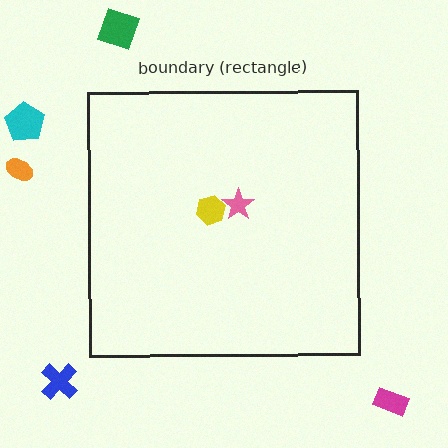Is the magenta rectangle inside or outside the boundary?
Outside.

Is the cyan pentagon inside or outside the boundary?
Outside.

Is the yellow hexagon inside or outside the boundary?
Inside.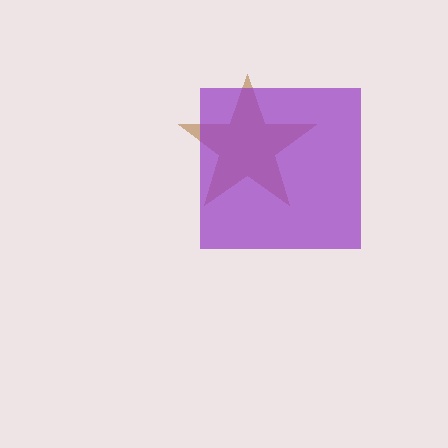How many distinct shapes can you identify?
There are 2 distinct shapes: a brown star, a purple square.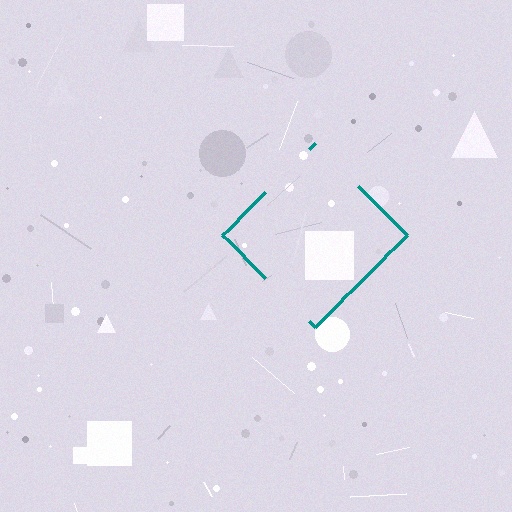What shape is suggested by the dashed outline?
The dashed outline suggests a diamond.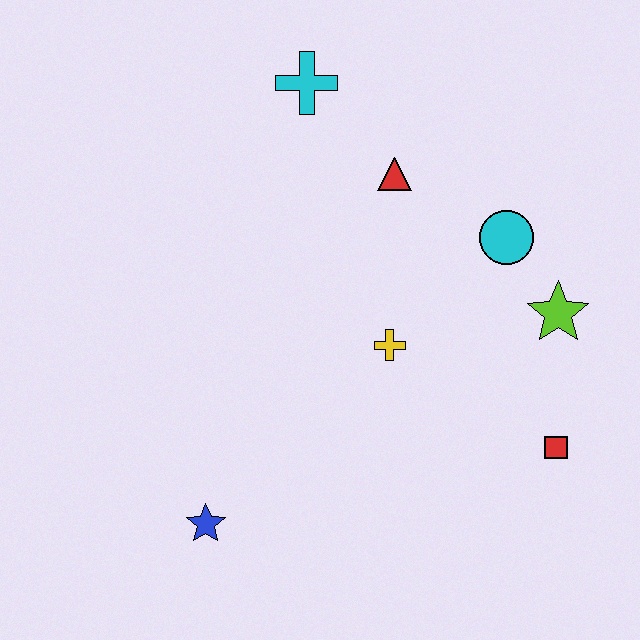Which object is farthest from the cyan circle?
The blue star is farthest from the cyan circle.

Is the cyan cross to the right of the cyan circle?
No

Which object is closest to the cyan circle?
The lime star is closest to the cyan circle.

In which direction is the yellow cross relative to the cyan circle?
The yellow cross is to the left of the cyan circle.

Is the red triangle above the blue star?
Yes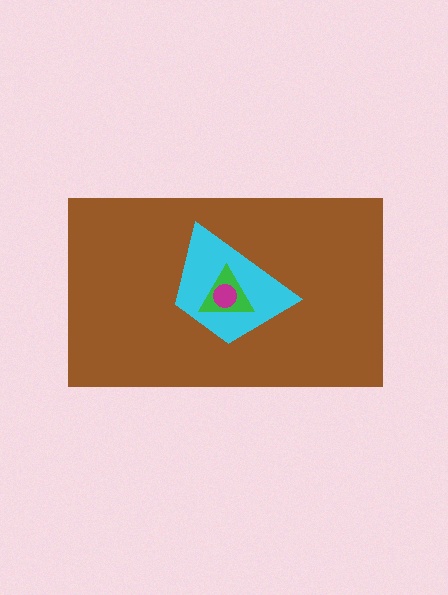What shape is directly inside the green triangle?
The magenta circle.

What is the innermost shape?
The magenta circle.